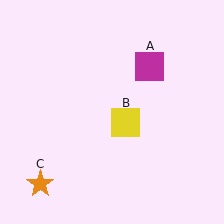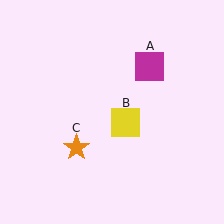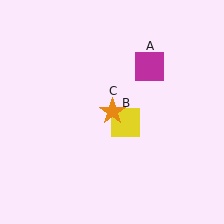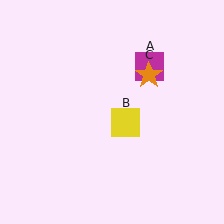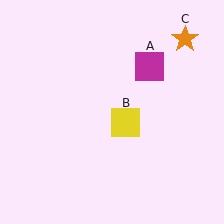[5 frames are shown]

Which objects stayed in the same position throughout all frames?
Magenta square (object A) and yellow square (object B) remained stationary.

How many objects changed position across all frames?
1 object changed position: orange star (object C).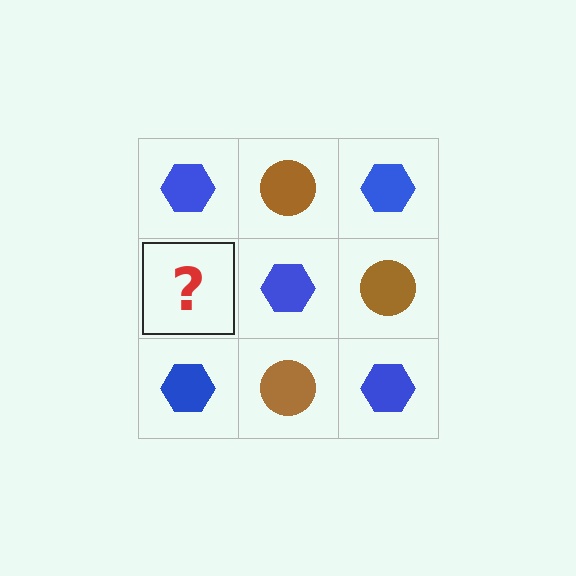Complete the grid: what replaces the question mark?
The question mark should be replaced with a brown circle.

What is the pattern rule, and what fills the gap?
The rule is that it alternates blue hexagon and brown circle in a checkerboard pattern. The gap should be filled with a brown circle.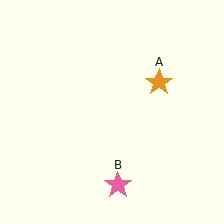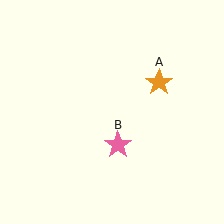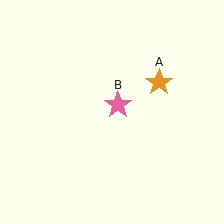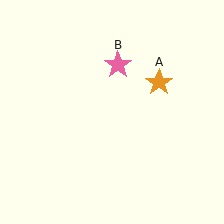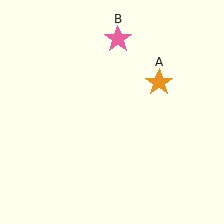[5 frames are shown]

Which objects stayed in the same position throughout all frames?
Orange star (object A) remained stationary.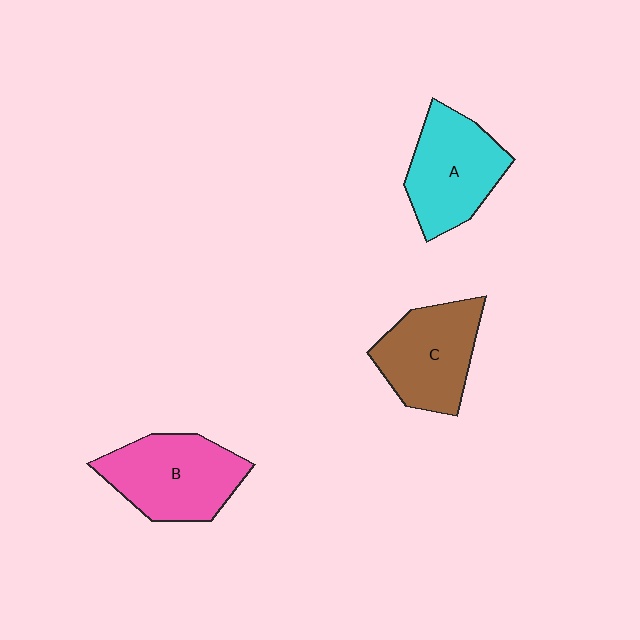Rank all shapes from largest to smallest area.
From largest to smallest: B (pink), A (cyan), C (brown).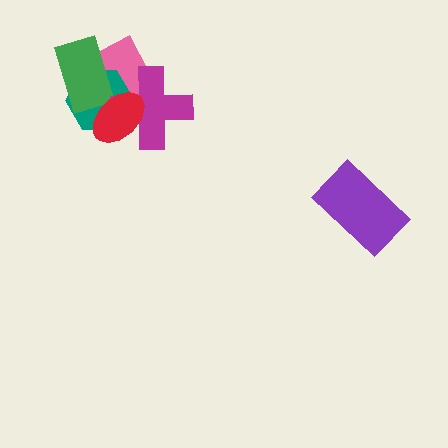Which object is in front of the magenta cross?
The red ellipse is in front of the magenta cross.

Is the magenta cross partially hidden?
Yes, it is partially covered by another shape.